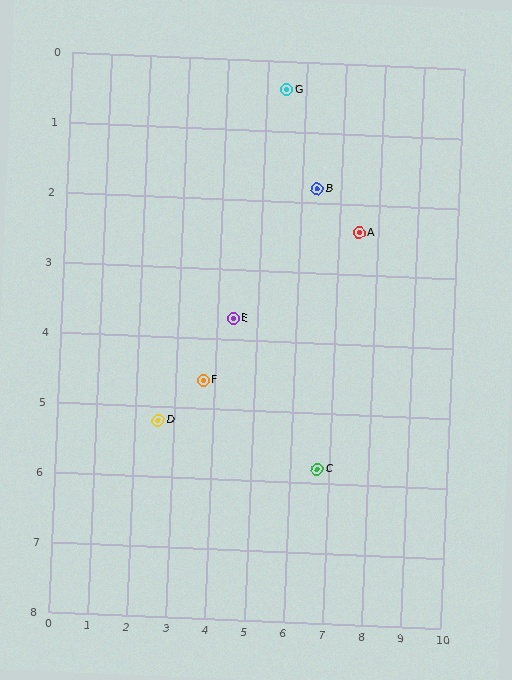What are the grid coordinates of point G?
Point G is at approximately (5.5, 0.4).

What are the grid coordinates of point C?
Point C is at approximately (6.7, 5.8).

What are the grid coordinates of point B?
Point B is at approximately (6.4, 1.8).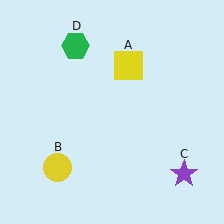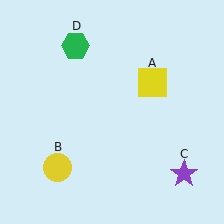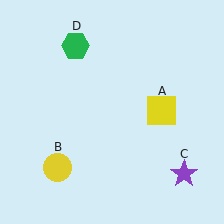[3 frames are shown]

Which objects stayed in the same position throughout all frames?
Yellow circle (object B) and purple star (object C) and green hexagon (object D) remained stationary.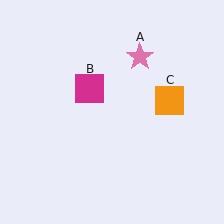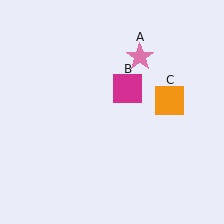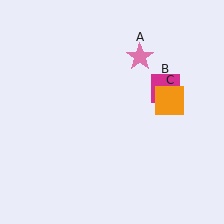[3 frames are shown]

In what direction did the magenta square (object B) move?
The magenta square (object B) moved right.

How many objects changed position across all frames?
1 object changed position: magenta square (object B).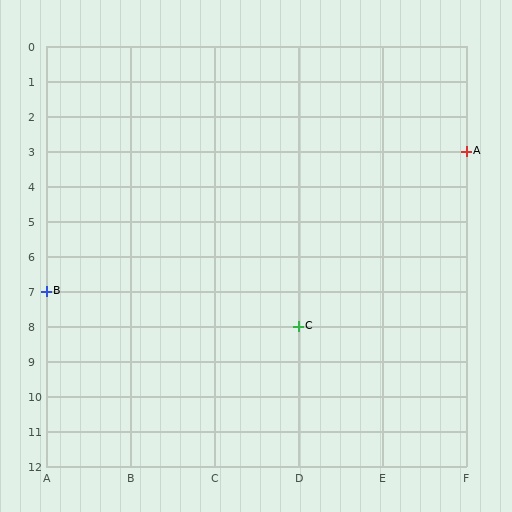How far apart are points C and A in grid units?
Points C and A are 2 columns and 5 rows apart (about 5.4 grid units diagonally).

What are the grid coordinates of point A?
Point A is at grid coordinates (F, 3).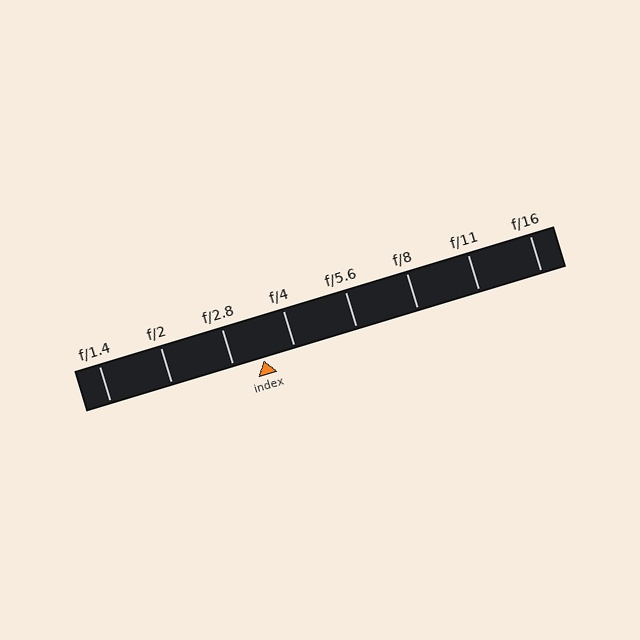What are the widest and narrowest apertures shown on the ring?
The widest aperture shown is f/1.4 and the narrowest is f/16.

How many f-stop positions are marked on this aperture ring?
There are 8 f-stop positions marked.